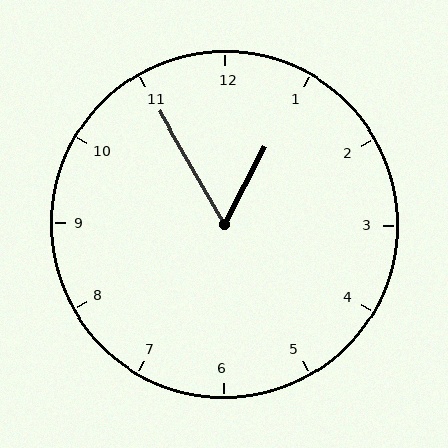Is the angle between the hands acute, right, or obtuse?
It is acute.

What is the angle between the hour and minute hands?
Approximately 58 degrees.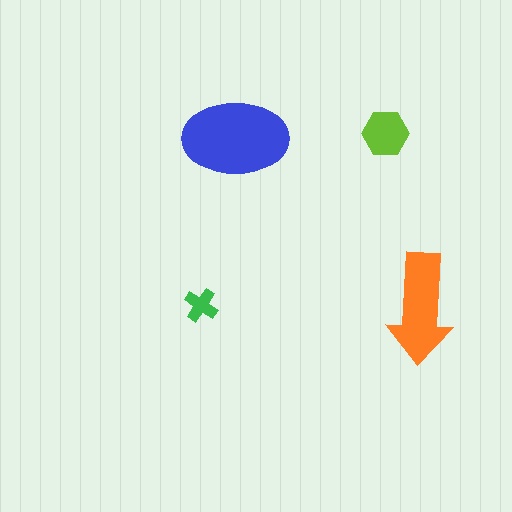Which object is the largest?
The blue ellipse.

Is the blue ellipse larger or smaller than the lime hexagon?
Larger.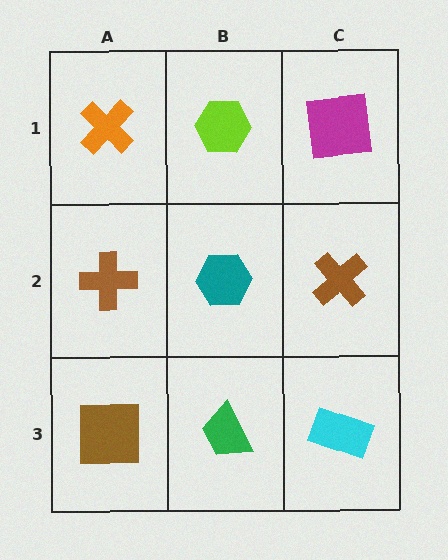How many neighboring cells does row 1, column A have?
2.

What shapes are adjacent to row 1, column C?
A brown cross (row 2, column C), a lime hexagon (row 1, column B).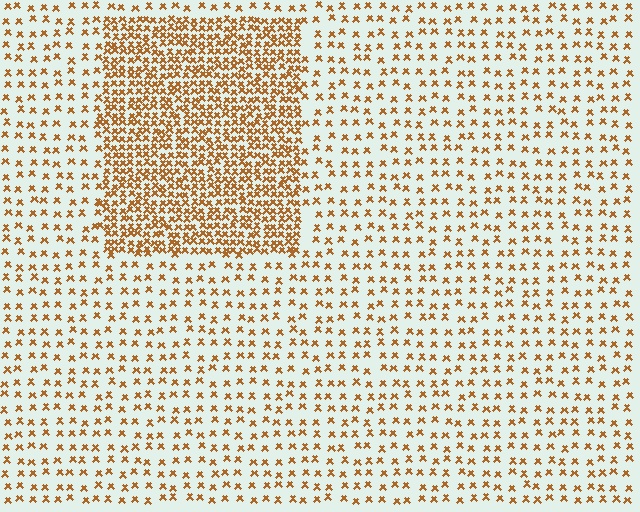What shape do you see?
I see a rectangle.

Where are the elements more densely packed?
The elements are more densely packed inside the rectangle boundary.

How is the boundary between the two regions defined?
The boundary is defined by a change in element density (approximately 2.7x ratio). All elements are the same color, size, and shape.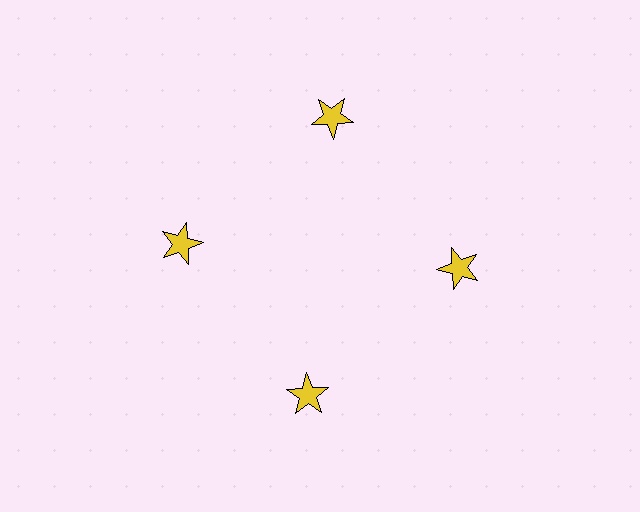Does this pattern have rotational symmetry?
Yes, this pattern has 4-fold rotational symmetry. It looks the same after rotating 90 degrees around the center.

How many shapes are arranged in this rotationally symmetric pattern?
There are 4 shapes, arranged in 4 groups of 1.